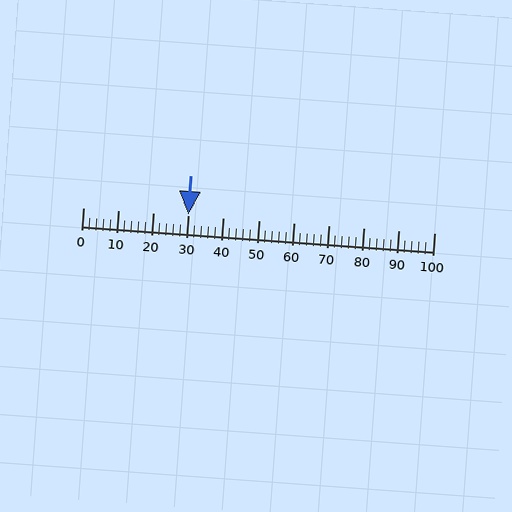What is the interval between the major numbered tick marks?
The major tick marks are spaced 10 units apart.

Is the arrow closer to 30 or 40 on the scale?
The arrow is closer to 30.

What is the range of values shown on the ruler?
The ruler shows values from 0 to 100.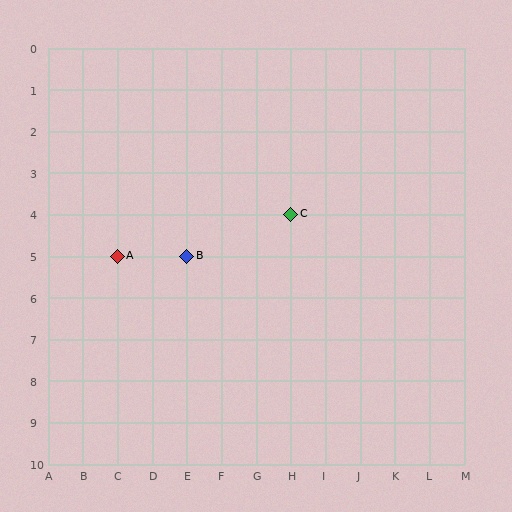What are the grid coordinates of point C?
Point C is at grid coordinates (H, 4).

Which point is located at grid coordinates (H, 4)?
Point C is at (H, 4).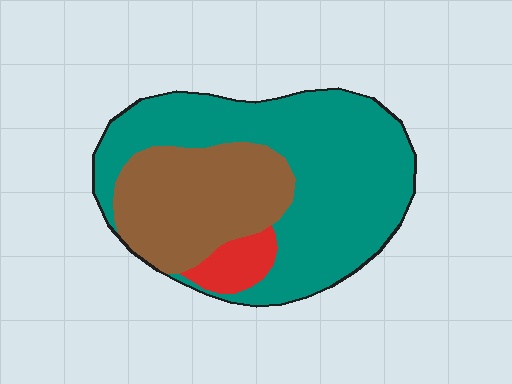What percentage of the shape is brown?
Brown takes up about one third (1/3) of the shape.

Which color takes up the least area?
Red, at roughly 5%.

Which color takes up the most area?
Teal, at roughly 60%.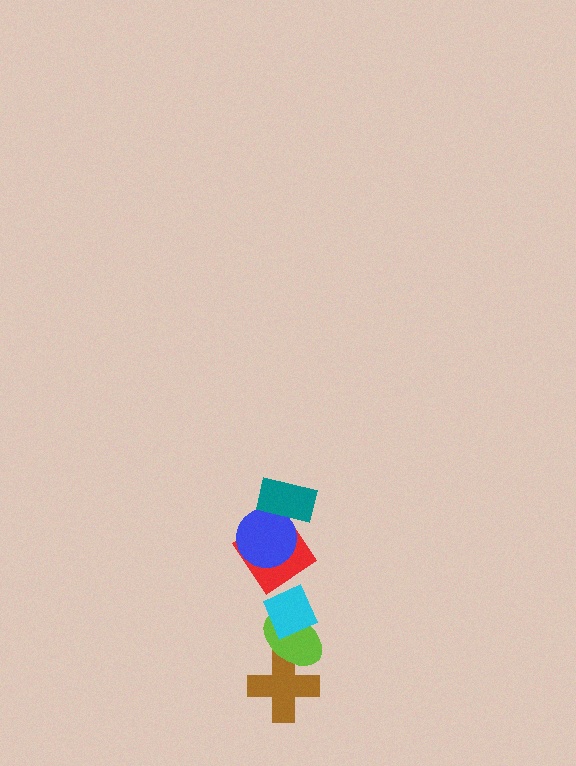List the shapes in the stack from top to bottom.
From top to bottom: the teal rectangle, the blue circle, the red diamond, the cyan diamond, the lime ellipse, the brown cross.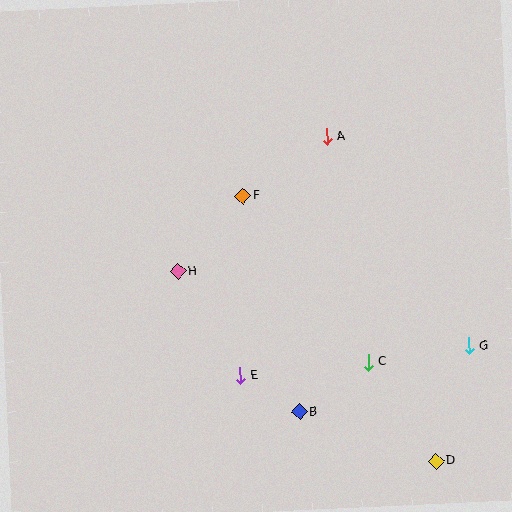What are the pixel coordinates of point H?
Point H is at (178, 272).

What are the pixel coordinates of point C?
Point C is at (368, 362).